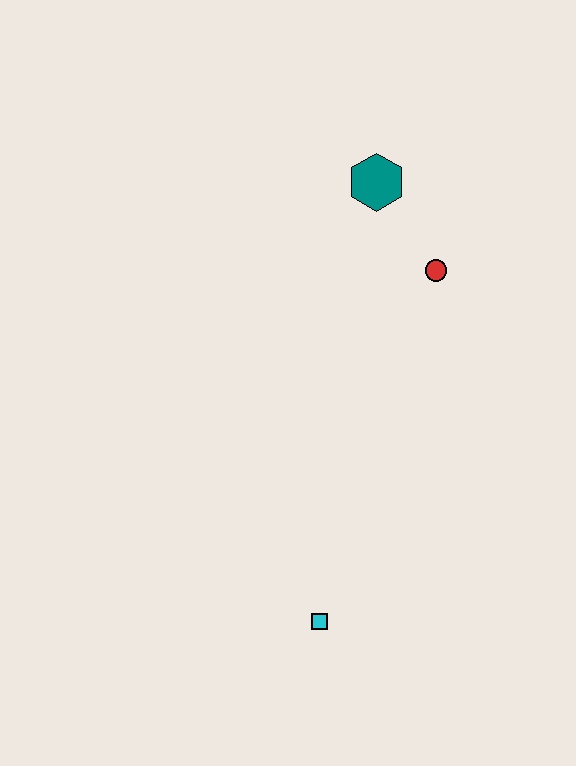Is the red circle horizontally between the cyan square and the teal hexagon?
No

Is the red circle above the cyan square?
Yes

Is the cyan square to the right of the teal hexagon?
No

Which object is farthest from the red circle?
The cyan square is farthest from the red circle.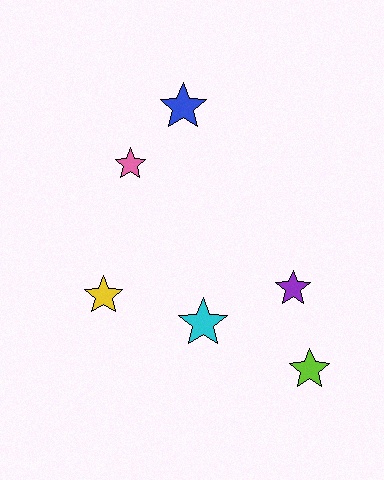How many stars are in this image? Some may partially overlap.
There are 6 stars.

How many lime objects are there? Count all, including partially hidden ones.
There is 1 lime object.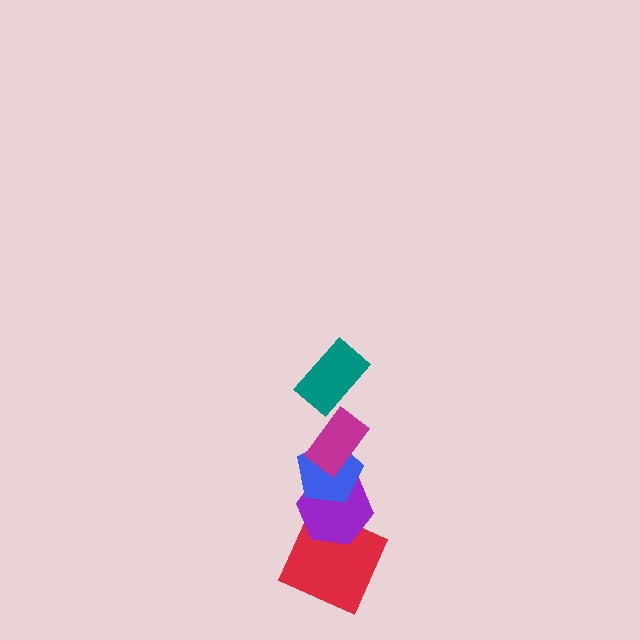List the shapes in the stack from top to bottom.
From top to bottom: the teal rectangle, the magenta rectangle, the blue pentagon, the purple hexagon, the red square.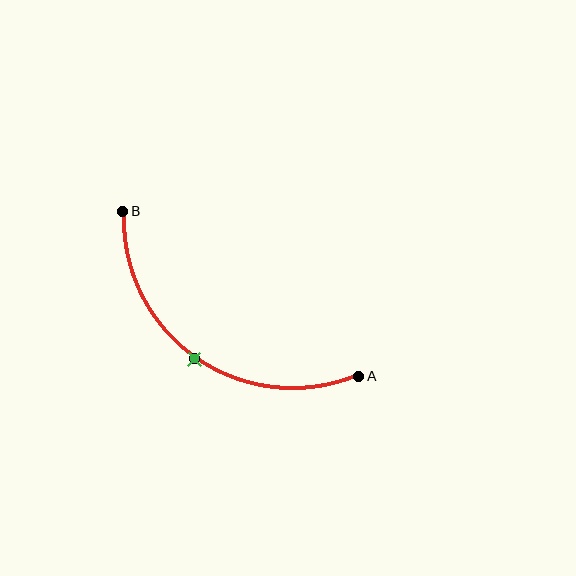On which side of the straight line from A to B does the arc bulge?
The arc bulges below and to the left of the straight line connecting A and B.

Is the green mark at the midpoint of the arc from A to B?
Yes. The green mark lies on the arc at equal arc-length from both A and B — it is the arc midpoint.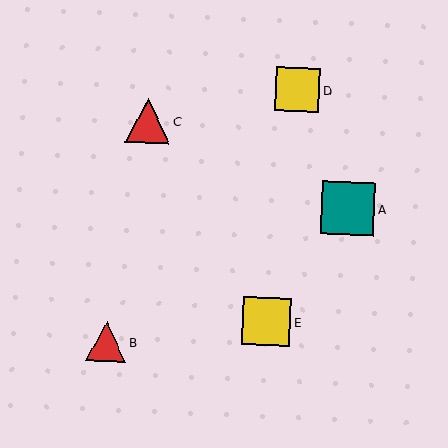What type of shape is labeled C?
Shape C is a red triangle.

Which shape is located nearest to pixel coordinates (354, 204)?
The teal square (labeled A) at (348, 208) is nearest to that location.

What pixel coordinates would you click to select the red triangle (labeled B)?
Click at (106, 342) to select the red triangle B.